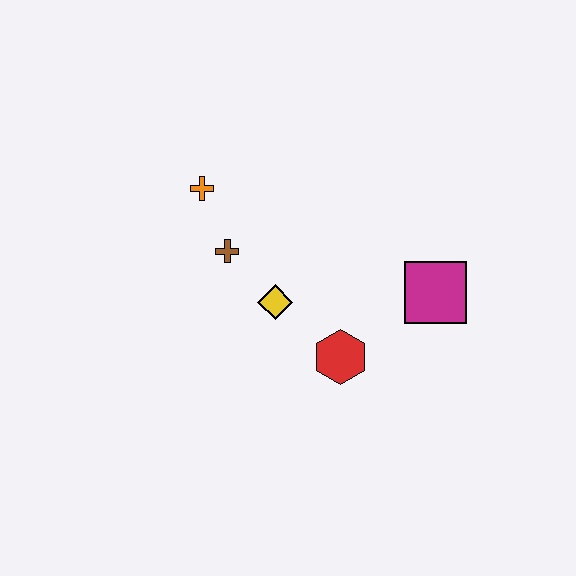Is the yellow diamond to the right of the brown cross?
Yes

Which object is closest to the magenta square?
The red hexagon is closest to the magenta square.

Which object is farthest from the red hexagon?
The orange cross is farthest from the red hexagon.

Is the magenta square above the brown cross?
No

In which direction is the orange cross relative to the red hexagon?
The orange cross is above the red hexagon.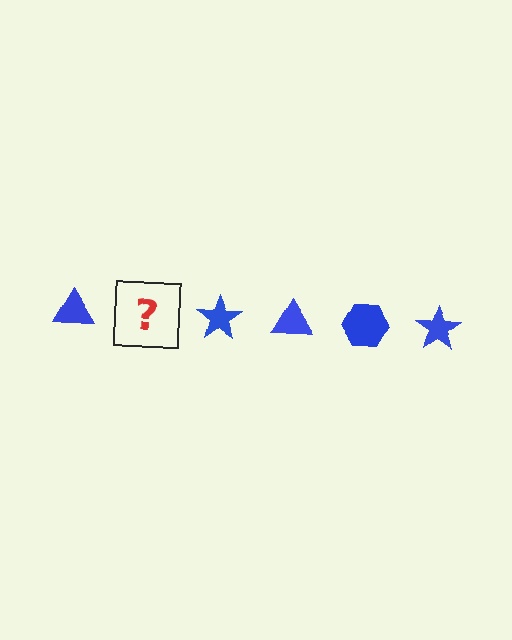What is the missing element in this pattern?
The missing element is a blue hexagon.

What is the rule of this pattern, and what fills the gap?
The rule is that the pattern cycles through triangle, hexagon, star shapes in blue. The gap should be filled with a blue hexagon.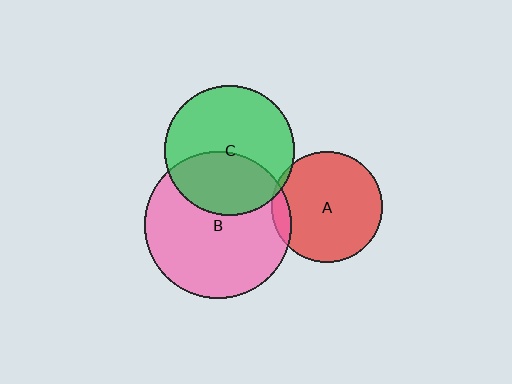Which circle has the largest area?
Circle B (pink).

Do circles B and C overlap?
Yes.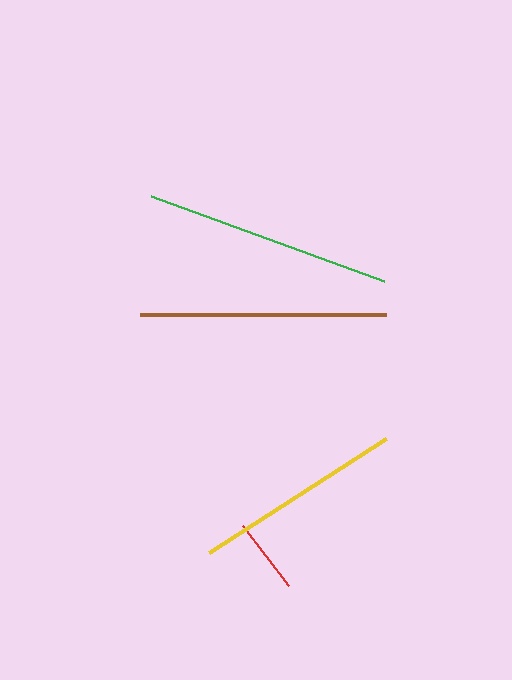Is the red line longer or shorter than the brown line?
The brown line is longer than the red line.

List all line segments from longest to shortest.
From longest to shortest: green, brown, yellow, red.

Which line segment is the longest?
The green line is the longest at approximately 248 pixels.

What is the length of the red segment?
The red segment is approximately 75 pixels long.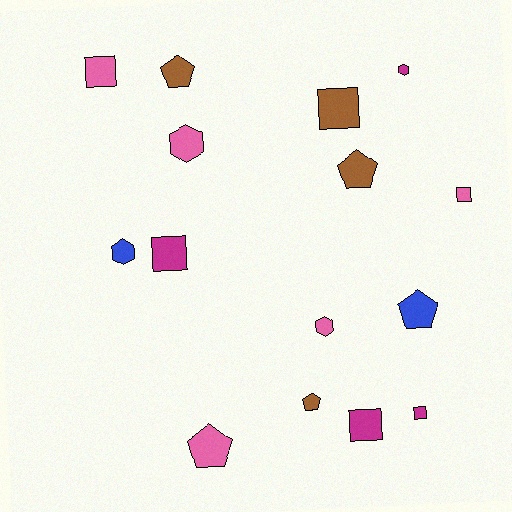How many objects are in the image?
There are 15 objects.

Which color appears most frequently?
Pink, with 5 objects.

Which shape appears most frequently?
Square, with 6 objects.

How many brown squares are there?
There is 1 brown square.